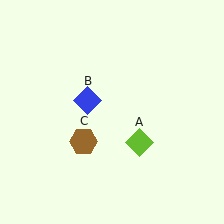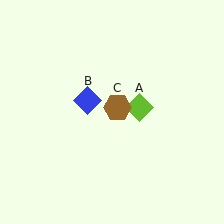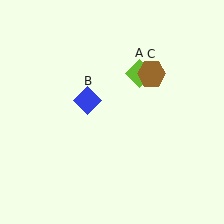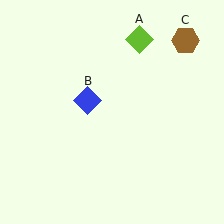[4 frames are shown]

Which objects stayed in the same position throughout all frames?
Blue diamond (object B) remained stationary.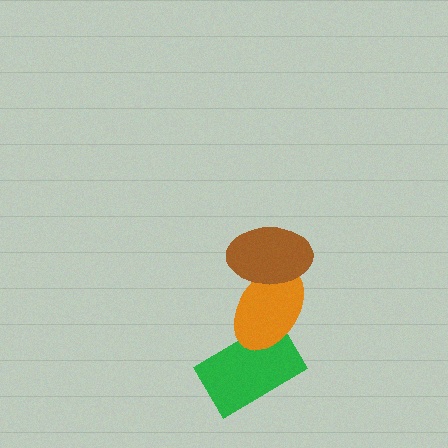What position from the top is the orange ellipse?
The orange ellipse is 2nd from the top.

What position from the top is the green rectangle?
The green rectangle is 3rd from the top.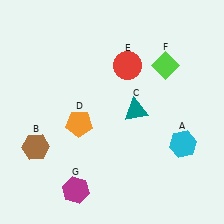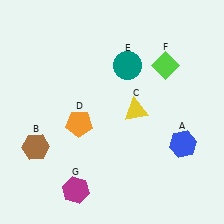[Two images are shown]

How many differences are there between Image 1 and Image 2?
There are 3 differences between the two images.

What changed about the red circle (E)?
In Image 1, E is red. In Image 2, it changed to teal.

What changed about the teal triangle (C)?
In Image 1, C is teal. In Image 2, it changed to yellow.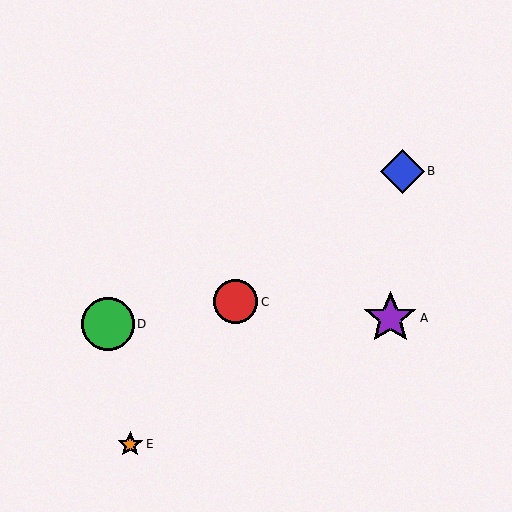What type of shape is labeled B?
Shape B is a blue diamond.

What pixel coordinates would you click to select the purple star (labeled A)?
Click at (390, 318) to select the purple star A.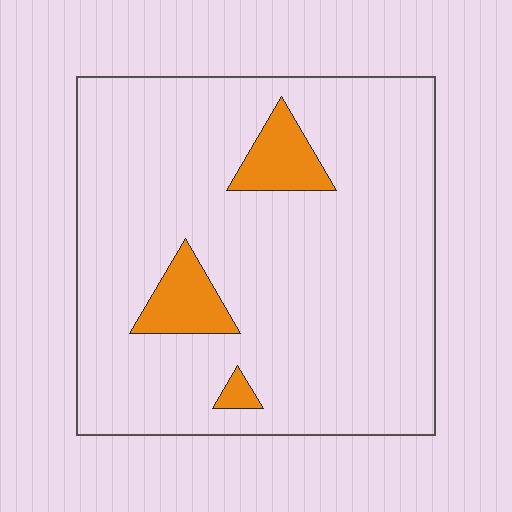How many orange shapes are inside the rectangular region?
3.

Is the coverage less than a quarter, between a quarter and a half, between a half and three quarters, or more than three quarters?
Less than a quarter.